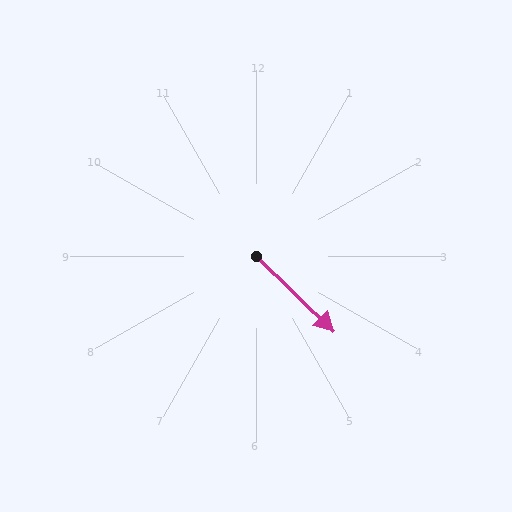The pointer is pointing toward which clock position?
Roughly 4 o'clock.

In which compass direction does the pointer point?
Southeast.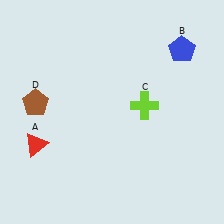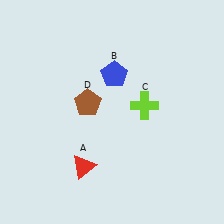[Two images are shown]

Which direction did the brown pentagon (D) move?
The brown pentagon (D) moved right.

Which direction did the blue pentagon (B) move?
The blue pentagon (B) moved left.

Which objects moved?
The objects that moved are: the red triangle (A), the blue pentagon (B), the brown pentagon (D).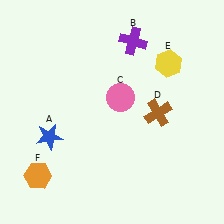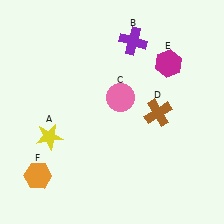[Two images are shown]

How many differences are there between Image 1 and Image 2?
There are 2 differences between the two images.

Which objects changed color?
A changed from blue to yellow. E changed from yellow to magenta.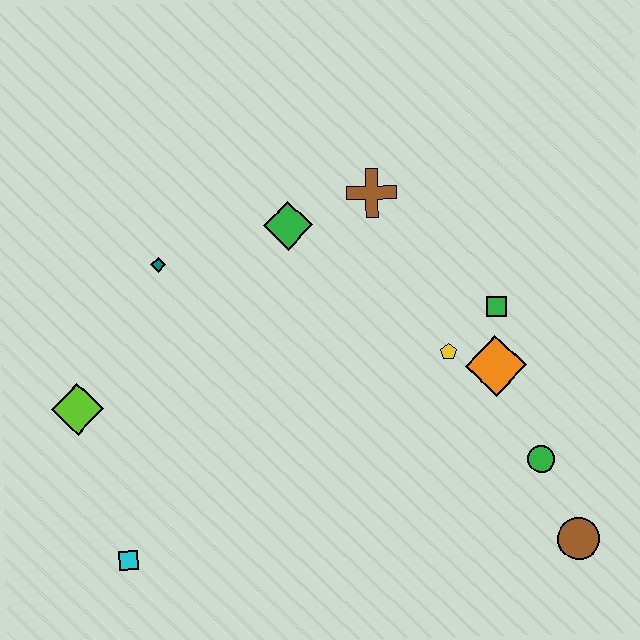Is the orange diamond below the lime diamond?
No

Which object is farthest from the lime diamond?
The brown circle is farthest from the lime diamond.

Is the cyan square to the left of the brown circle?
Yes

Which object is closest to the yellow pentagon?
The orange diamond is closest to the yellow pentagon.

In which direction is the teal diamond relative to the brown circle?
The teal diamond is to the left of the brown circle.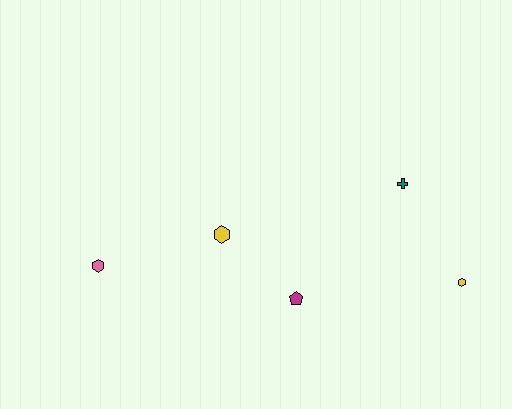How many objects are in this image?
There are 5 objects.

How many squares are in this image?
There are no squares.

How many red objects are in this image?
There are no red objects.